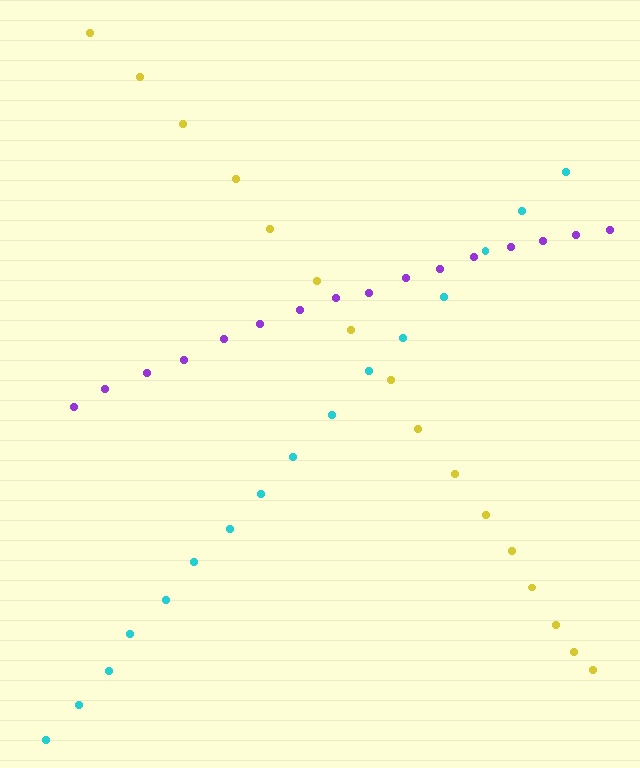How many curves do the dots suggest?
There are 3 distinct paths.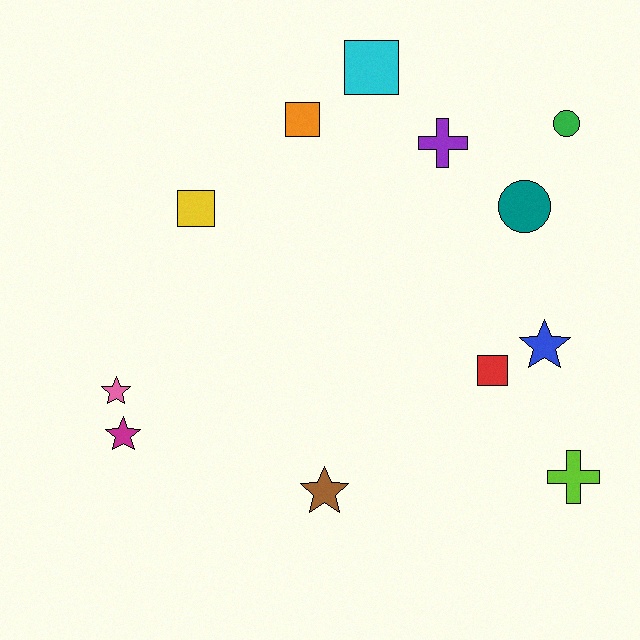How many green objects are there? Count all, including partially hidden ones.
There is 1 green object.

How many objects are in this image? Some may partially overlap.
There are 12 objects.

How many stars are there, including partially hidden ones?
There are 4 stars.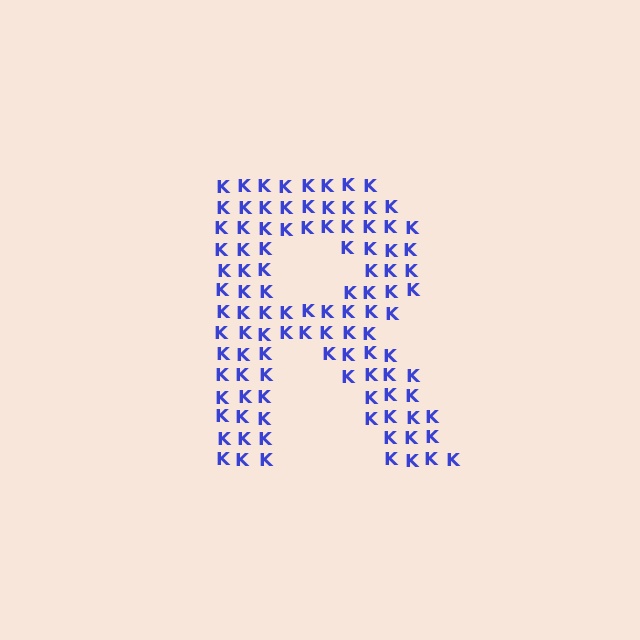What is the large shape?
The large shape is the letter R.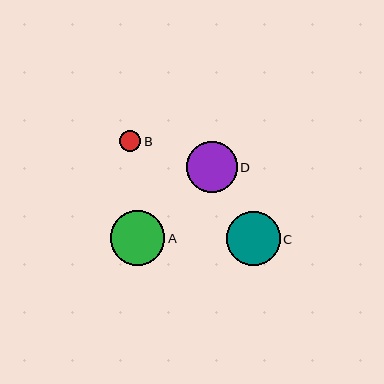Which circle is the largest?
Circle A is the largest with a size of approximately 55 pixels.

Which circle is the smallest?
Circle B is the smallest with a size of approximately 21 pixels.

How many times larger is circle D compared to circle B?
Circle D is approximately 2.4 times the size of circle B.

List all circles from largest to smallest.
From largest to smallest: A, C, D, B.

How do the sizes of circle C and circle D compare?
Circle C and circle D are approximately the same size.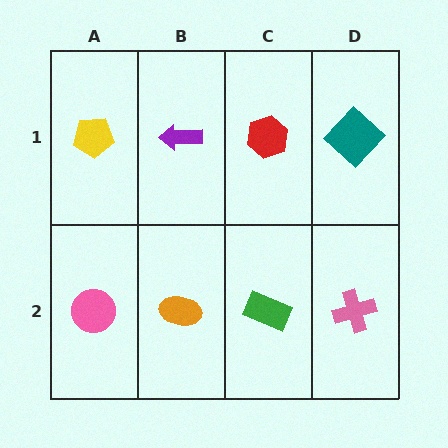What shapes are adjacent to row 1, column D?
A pink cross (row 2, column D), a red hexagon (row 1, column C).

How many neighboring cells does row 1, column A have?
2.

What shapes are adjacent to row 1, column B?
An orange ellipse (row 2, column B), a yellow pentagon (row 1, column A), a red hexagon (row 1, column C).